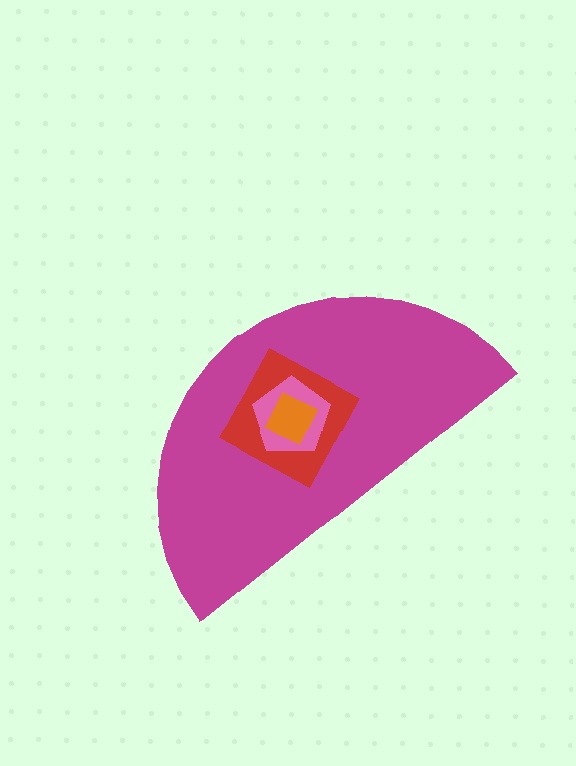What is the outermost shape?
The magenta semicircle.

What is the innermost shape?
The orange square.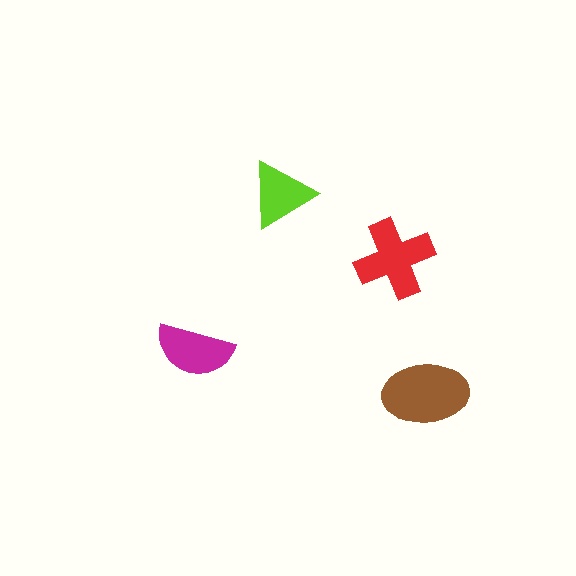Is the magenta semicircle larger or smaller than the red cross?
Smaller.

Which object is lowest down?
The brown ellipse is bottommost.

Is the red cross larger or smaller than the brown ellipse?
Smaller.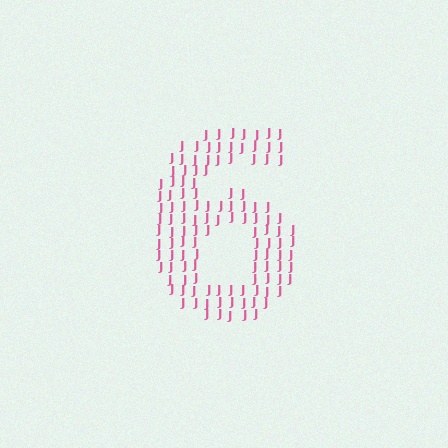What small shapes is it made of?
It is made of small letter J's.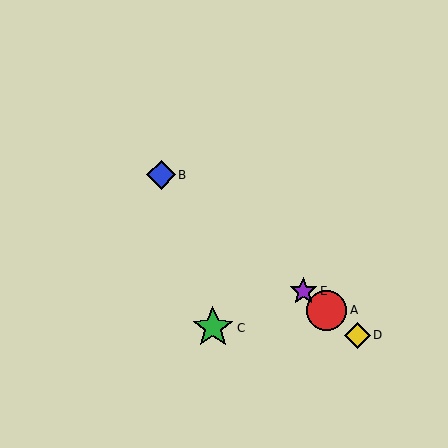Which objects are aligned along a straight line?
Objects A, B, D, E are aligned along a straight line.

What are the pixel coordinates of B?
Object B is at (161, 175).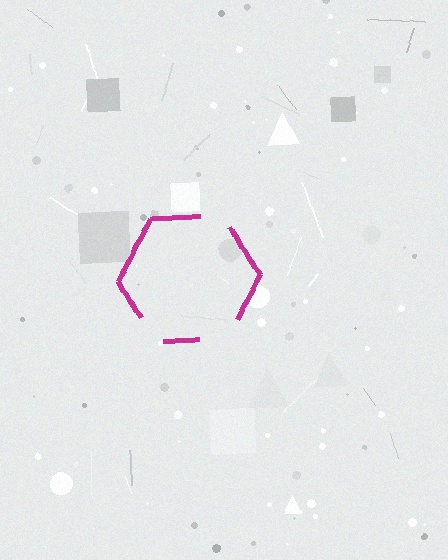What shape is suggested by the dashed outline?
The dashed outline suggests a hexagon.